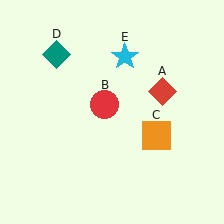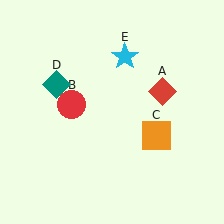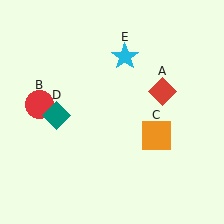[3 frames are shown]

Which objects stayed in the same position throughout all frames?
Red diamond (object A) and orange square (object C) and cyan star (object E) remained stationary.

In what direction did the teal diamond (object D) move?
The teal diamond (object D) moved down.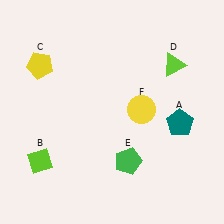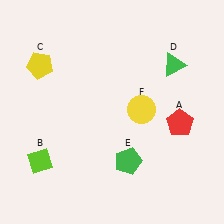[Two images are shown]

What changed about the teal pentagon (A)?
In Image 1, A is teal. In Image 2, it changed to red.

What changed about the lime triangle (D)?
In Image 1, D is lime. In Image 2, it changed to green.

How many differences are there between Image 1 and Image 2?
There are 2 differences between the two images.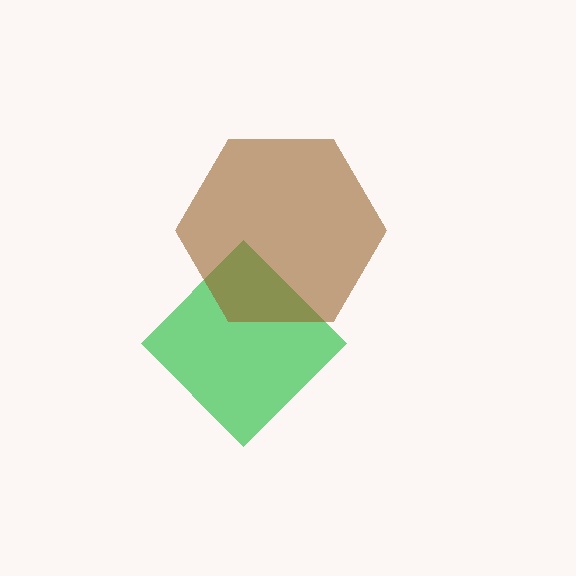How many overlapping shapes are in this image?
There are 2 overlapping shapes in the image.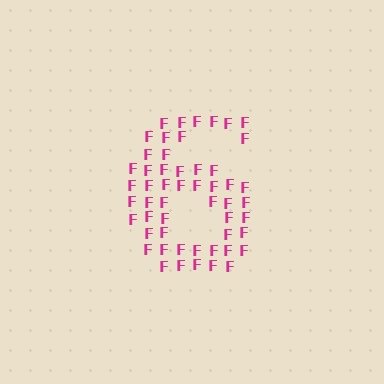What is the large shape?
The large shape is the digit 6.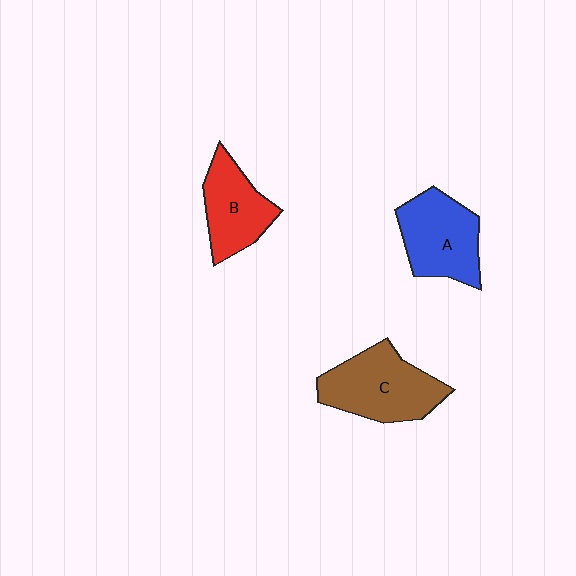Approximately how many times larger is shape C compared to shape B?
Approximately 1.3 times.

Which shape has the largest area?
Shape C (brown).